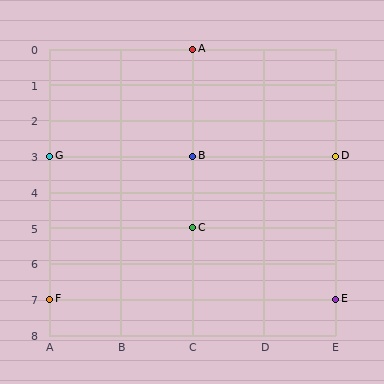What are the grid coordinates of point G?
Point G is at grid coordinates (A, 3).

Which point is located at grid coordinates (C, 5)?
Point C is at (C, 5).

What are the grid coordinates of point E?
Point E is at grid coordinates (E, 7).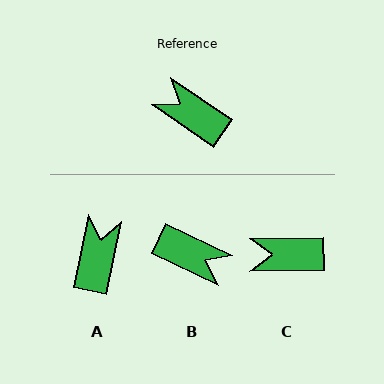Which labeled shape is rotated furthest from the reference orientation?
B, about 170 degrees away.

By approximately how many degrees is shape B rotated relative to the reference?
Approximately 170 degrees clockwise.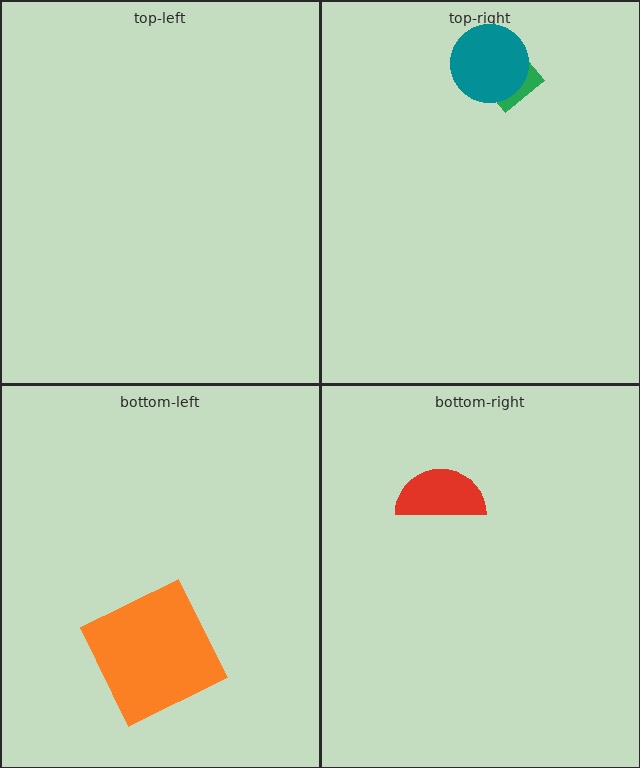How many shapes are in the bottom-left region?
1.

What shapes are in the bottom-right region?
The red semicircle.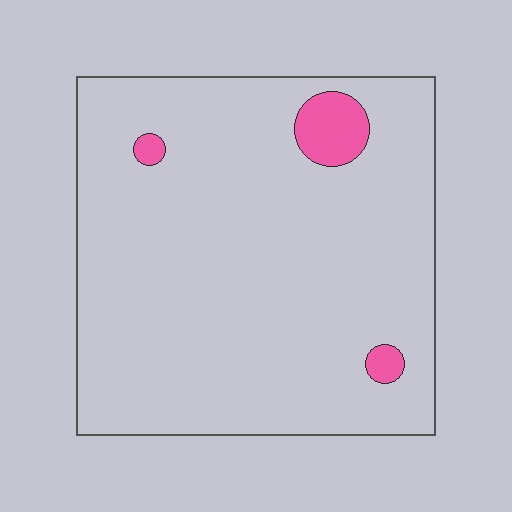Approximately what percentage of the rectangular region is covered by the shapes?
Approximately 5%.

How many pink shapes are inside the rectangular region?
3.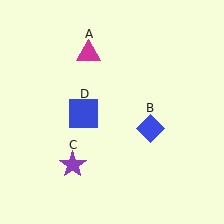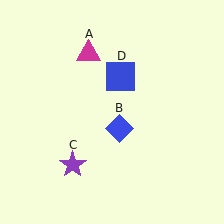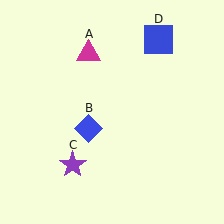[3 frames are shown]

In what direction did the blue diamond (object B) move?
The blue diamond (object B) moved left.